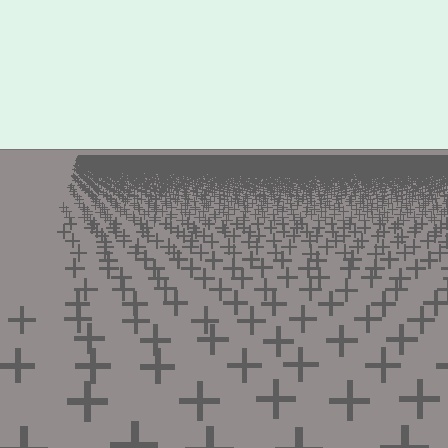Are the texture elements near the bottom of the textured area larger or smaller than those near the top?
Larger. Near the bottom, elements are closer to the viewer and appear at a bigger on-screen size.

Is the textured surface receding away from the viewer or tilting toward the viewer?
The surface is receding away from the viewer. Texture elements get smaller and denser toward the top.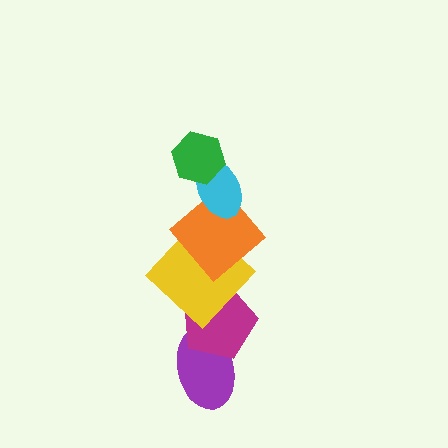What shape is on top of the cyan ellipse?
The green hexagon is on top of the cyan ellipse.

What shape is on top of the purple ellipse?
The magenta pentagon is on top of the purple ellipse.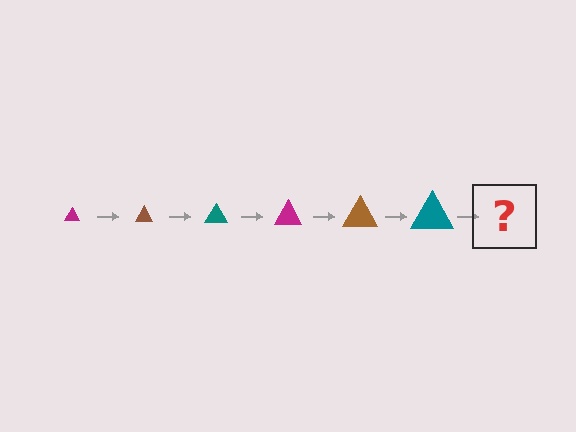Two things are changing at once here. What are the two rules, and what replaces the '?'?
The two rules are that the triangle grows larger each step and the color cycles through magenta, brown, and teal. The '?' should be a magenta triangle, larger than the previous one.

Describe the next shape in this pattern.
It should be a magenta triangle, larger than the previous one.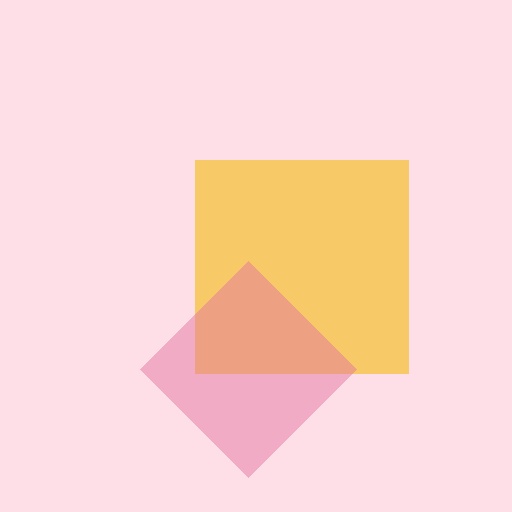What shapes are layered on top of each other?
The layered shapes are: a yellow square, a pink diamond.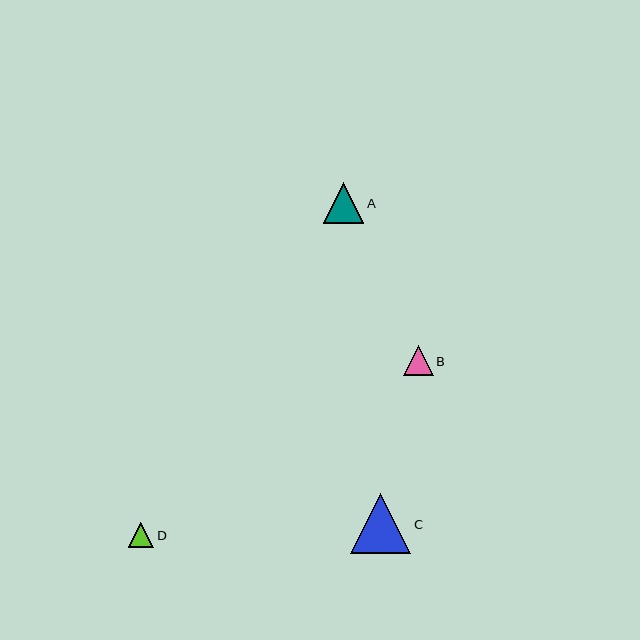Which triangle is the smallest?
Triangle D is the smallest with a size of approximately 26 pixels.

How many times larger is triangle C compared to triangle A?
Triangle C is approximately 1.5 times the size of triangle A.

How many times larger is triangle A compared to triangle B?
Triangle A is approximately 1.4 times the size of triangle B.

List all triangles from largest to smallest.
From largest to smallest: C, A, B, D.